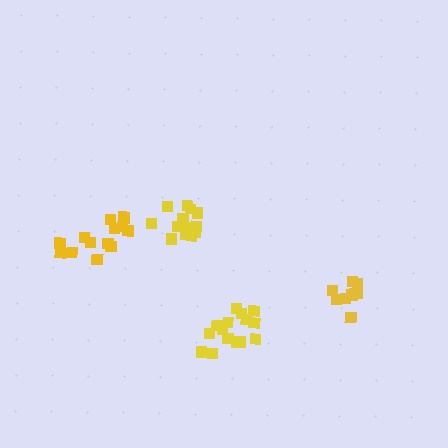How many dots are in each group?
Group 1: 15 dots, Group 2: 14 dots, Group 3: 9 dots, Group 4: 13 dots (51 total).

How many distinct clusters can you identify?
There are 4 distinct clusters.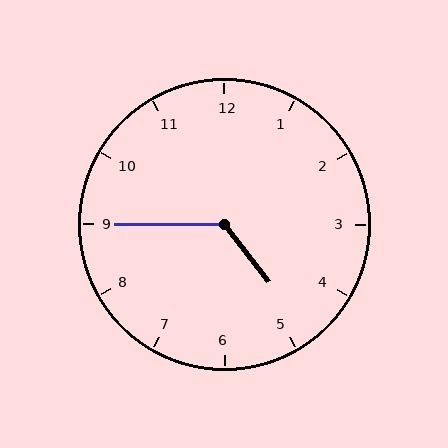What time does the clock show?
4:45.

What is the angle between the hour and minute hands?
Approximately 128 degrees.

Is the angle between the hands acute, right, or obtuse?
It is obtuse.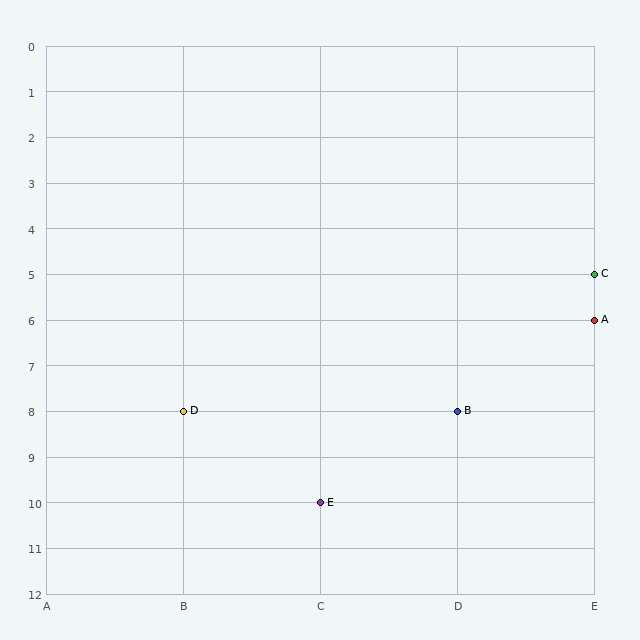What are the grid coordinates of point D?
Point D is at grid coordinates (B, 8).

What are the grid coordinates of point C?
Point C is at grid coordinates (E, 5).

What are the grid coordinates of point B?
Point B is at grid coordinates (D, 8).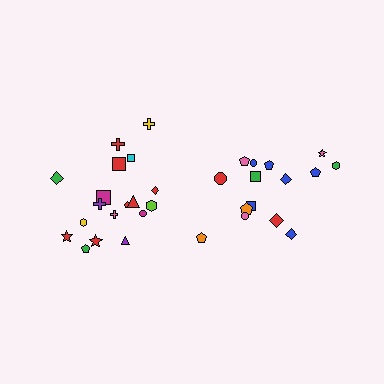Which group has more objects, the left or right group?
The left group.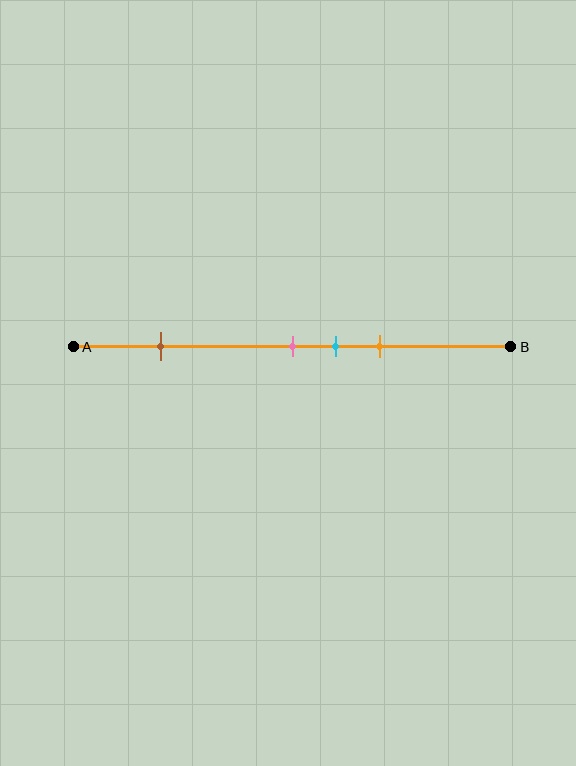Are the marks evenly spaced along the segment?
No, the marks are not evenly spaced.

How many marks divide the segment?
There are 4 marks dividing the segment.